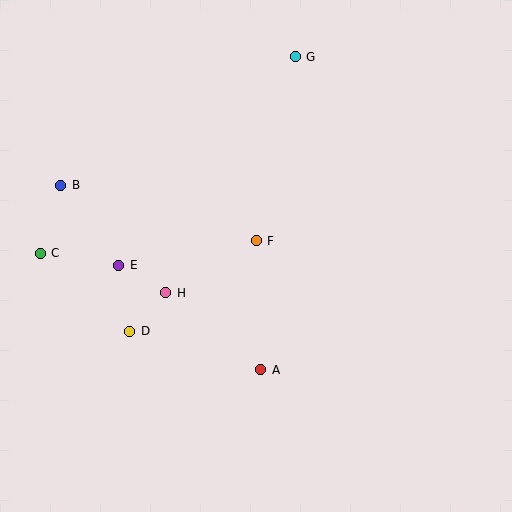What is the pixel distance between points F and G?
The distance between F and G is 188 pixels.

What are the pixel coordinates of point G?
Point G is at (295, 57).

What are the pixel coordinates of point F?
Point F is at (256, 241).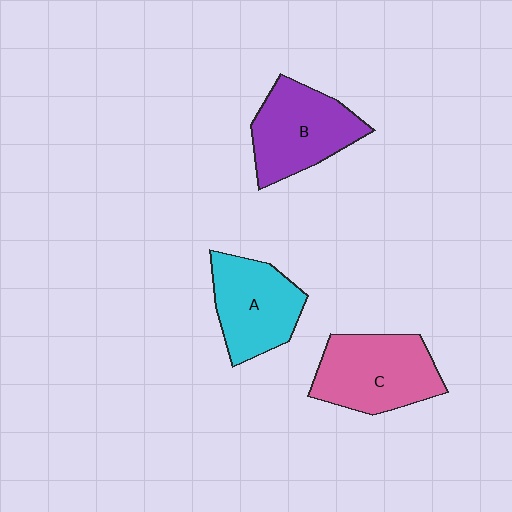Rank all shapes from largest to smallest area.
From largest to smallest: C (pink), B (purple), A (cyan).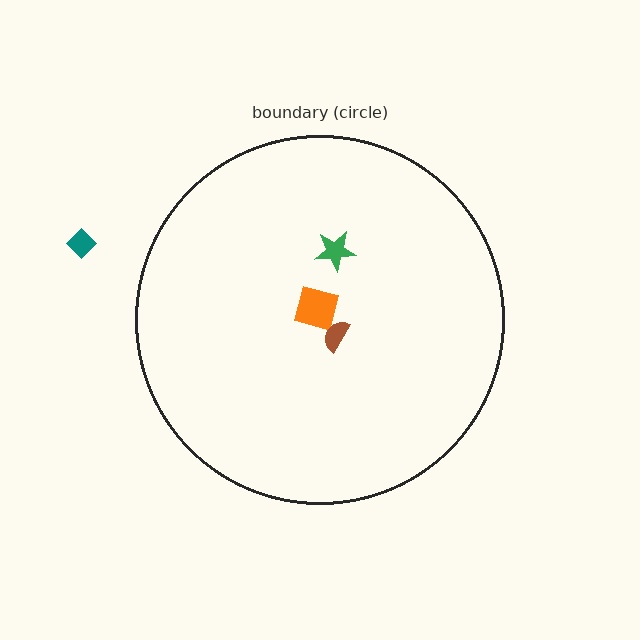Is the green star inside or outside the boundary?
Inside.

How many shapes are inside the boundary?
3 inside, 1 outside.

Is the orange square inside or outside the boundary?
Inside.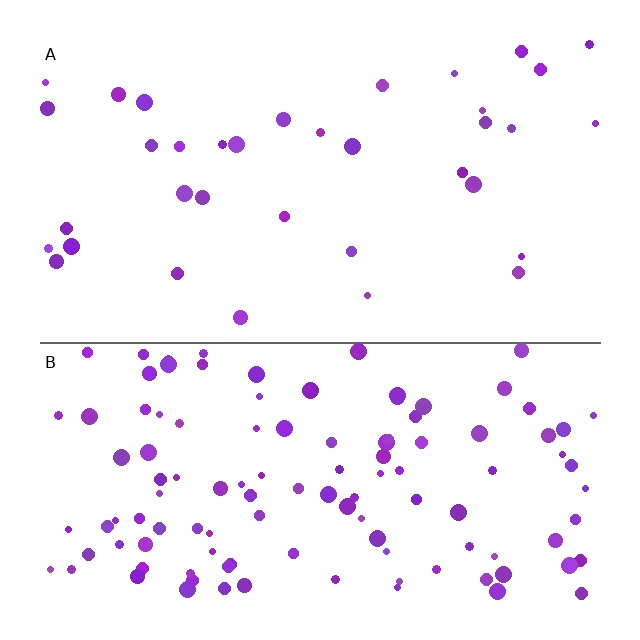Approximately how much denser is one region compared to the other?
Approximately 3.3× — region B over region A.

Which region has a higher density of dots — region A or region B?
B (the bottom).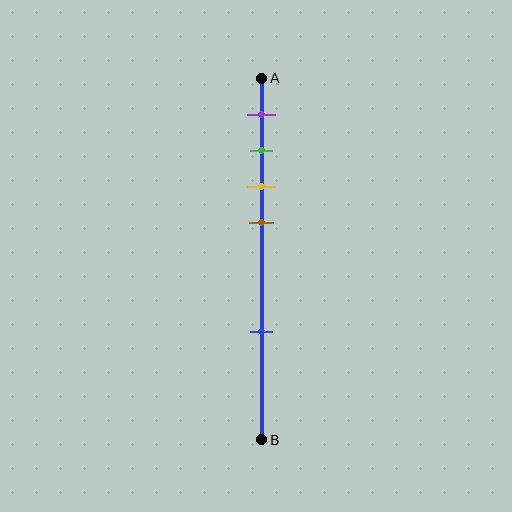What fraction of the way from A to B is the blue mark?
The blue mark is approximately 70% (0.7) of the way from A to B.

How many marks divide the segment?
There are 5 marks dividing the segment.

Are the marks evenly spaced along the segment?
No, the marks are not evenly spaced.